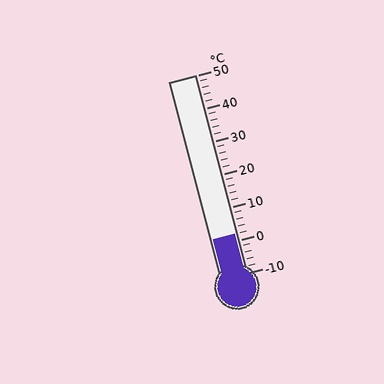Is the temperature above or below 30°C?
The temperature is below 30°C.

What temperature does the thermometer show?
The thermometer shows approximately 2°C.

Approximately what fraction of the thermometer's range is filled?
The thermometer is filled to approximately 20% of its range.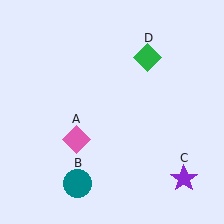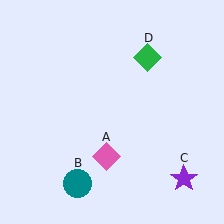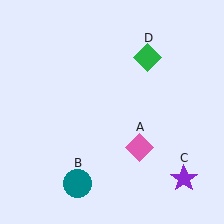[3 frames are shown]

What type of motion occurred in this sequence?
The pink diamond (object A) rotated counterclockwise around the center of the scene.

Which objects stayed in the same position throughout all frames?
Teal circle (object B) and purple star (object C) and green diamond (object D) remained stationary.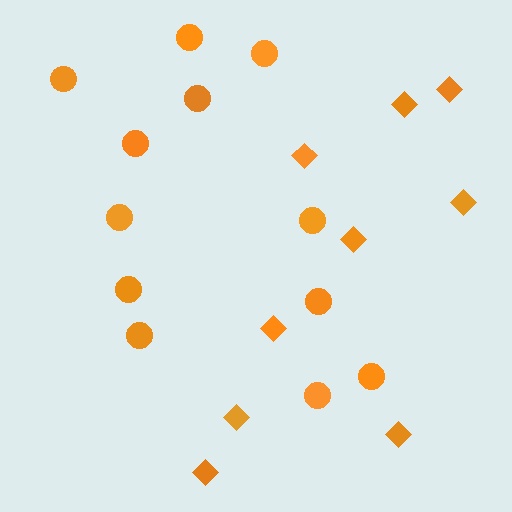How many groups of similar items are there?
There are 2 groups: one group of circles (12) and one group of diamonds (9).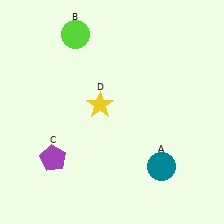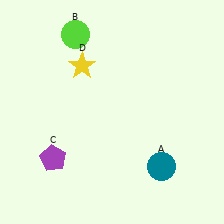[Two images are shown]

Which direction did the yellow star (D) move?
The yellow star (D) moved up.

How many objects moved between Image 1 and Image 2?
1 object moved between the two images.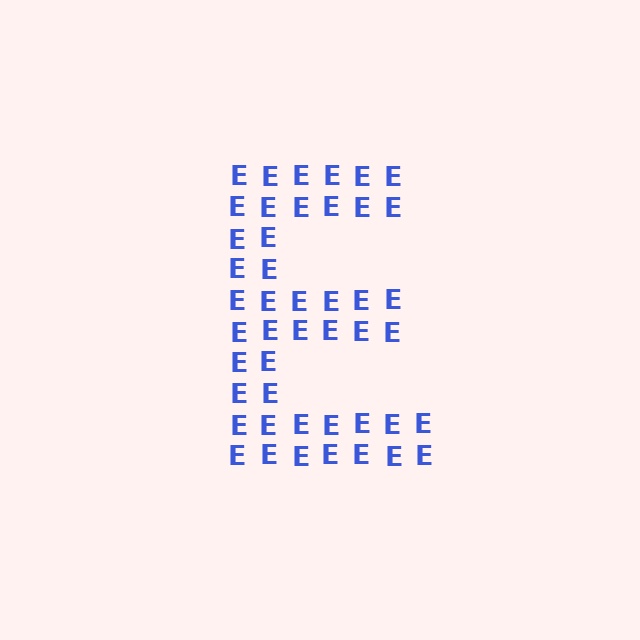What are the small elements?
The small elements are letter E's.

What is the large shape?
The large shape is the letter E.